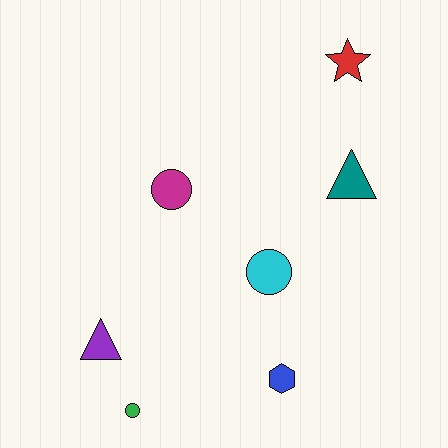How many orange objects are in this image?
There are no orange objects.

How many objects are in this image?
There are 7 objects.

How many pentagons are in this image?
There are no pentagons.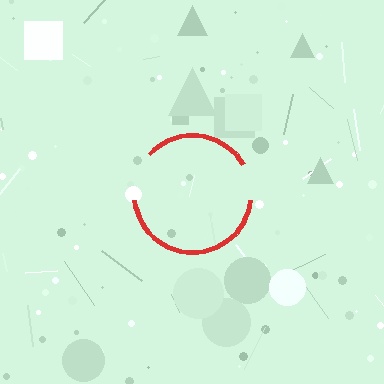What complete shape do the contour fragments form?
The contour fragments form a circle.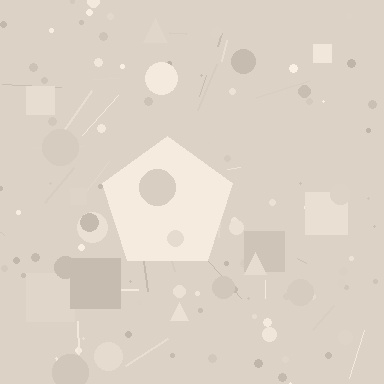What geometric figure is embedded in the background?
A pentagon is embedded in the background.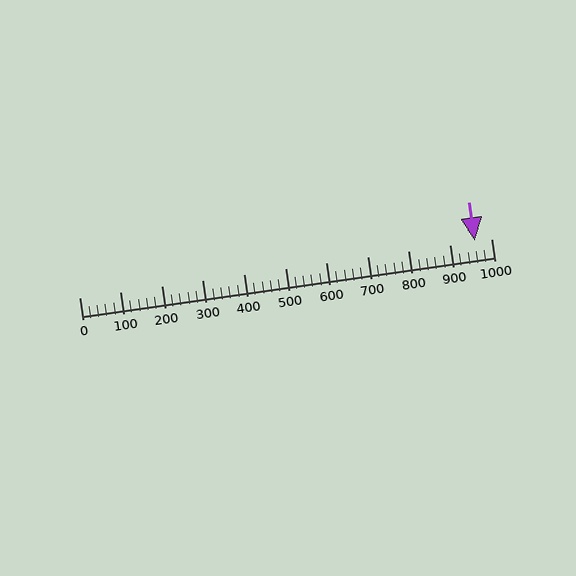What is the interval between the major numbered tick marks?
The major tick marks are spaced 100 units apart.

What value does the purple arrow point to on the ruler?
The purple arrow points to approximately 960.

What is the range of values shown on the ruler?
The ruler shows values from 0 to 1000.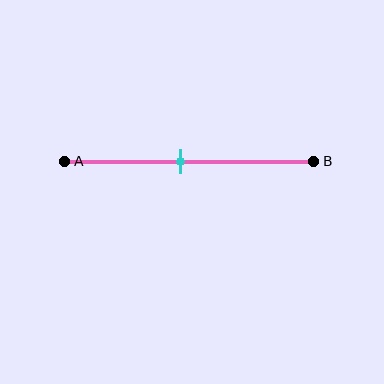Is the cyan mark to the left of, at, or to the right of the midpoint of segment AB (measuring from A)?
The cyan mark is to the left of the midpoint of segment AB.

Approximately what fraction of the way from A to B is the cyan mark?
The cyan mark is approximately 45% of the way from A to B.